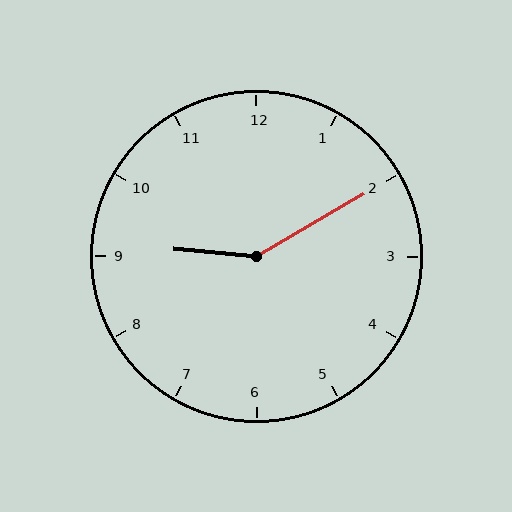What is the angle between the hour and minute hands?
Approximately 145 degrees.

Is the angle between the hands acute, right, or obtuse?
It is obtuse.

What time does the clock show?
9:10.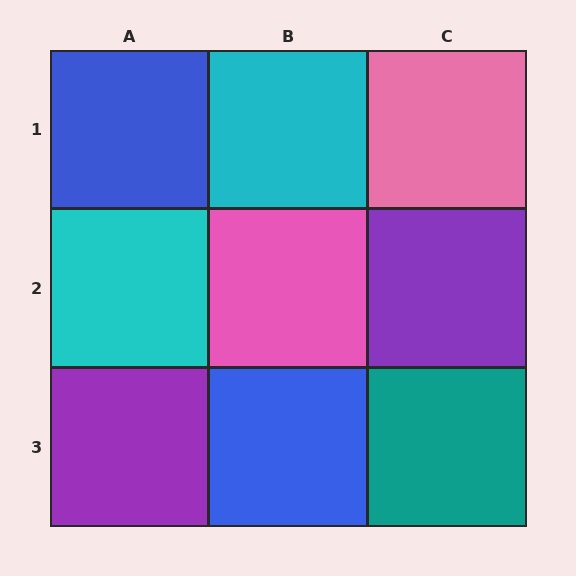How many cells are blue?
2 cells are blue.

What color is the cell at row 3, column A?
Purple.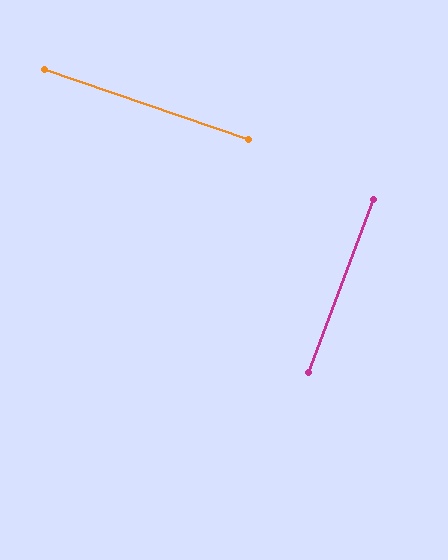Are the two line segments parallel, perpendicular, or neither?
Perpendicular — they meet at approximately 88°.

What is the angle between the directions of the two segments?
Approximately 88 degrees.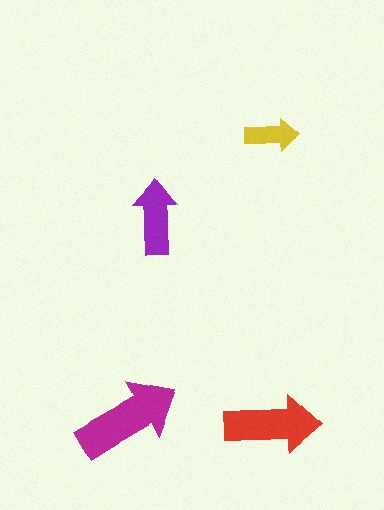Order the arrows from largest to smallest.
the magenta one, the red one, the purple one, the yellow one.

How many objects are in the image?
There are 4 objects in the image.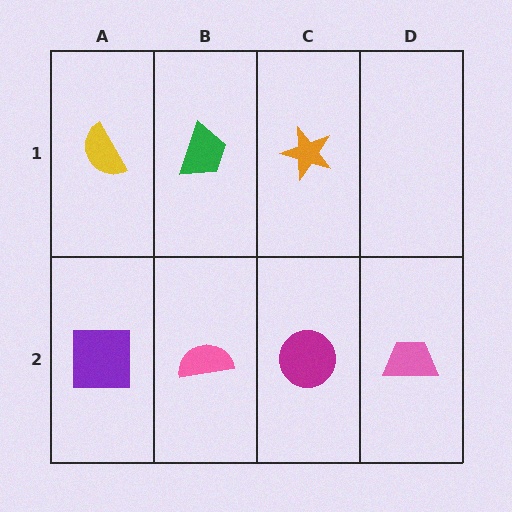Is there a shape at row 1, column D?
No, that cell is empty.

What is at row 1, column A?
A yellow semicircle.